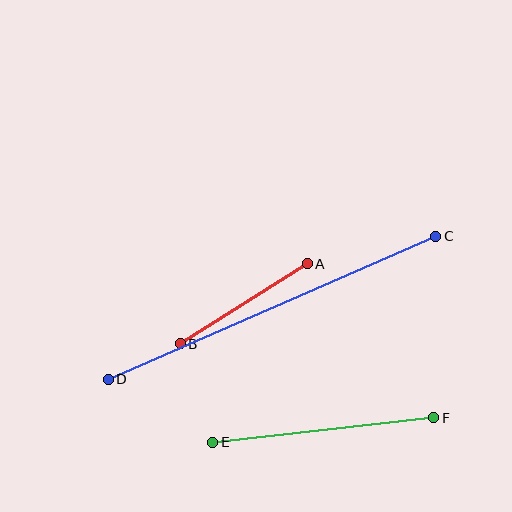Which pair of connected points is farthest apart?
Points C and D are farthest apart.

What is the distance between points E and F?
The distance is approximately 222 pixels.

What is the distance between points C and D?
The distance is approximately 357 pixels.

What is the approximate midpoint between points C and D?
The midpoint is at approximately (272, 308) pixels.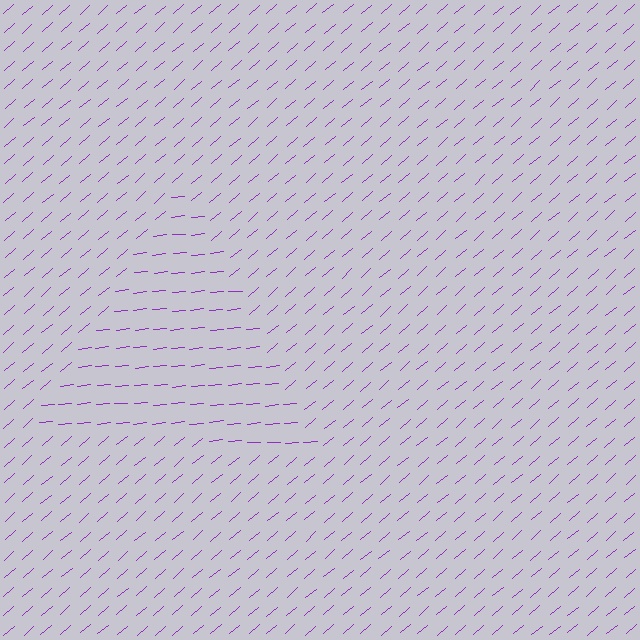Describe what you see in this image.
The image is filled with small purple line segments. A triangle region in the image has lines oriented differently from the surrounding lines, creating a visible texture boundary.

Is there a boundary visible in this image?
Yes, there is a texture boundary formed by a change in line orientation.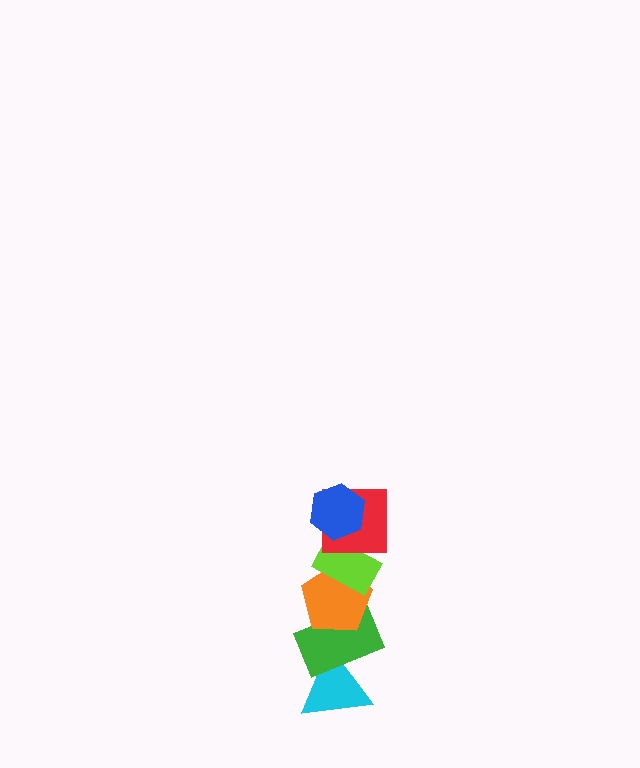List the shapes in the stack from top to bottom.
From top to bottom: the blue hexagon, the red square, the lime rectangle, the orange pentagon, the green rectangle, the cyan triangle.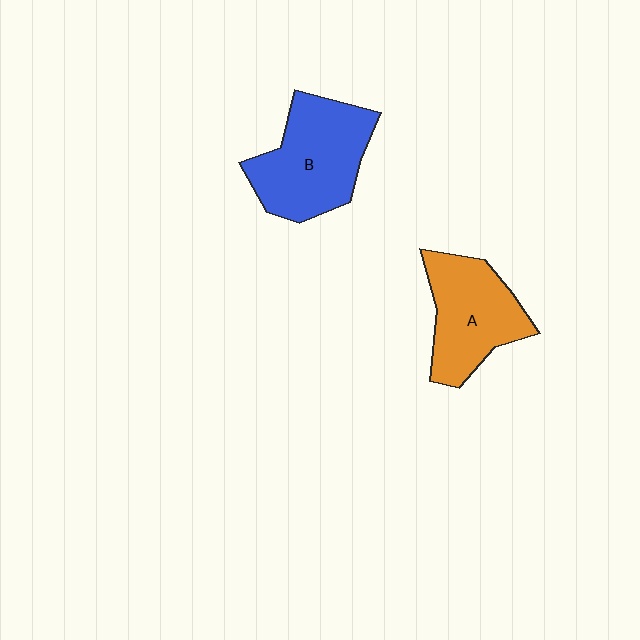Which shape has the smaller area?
Shape A (orange).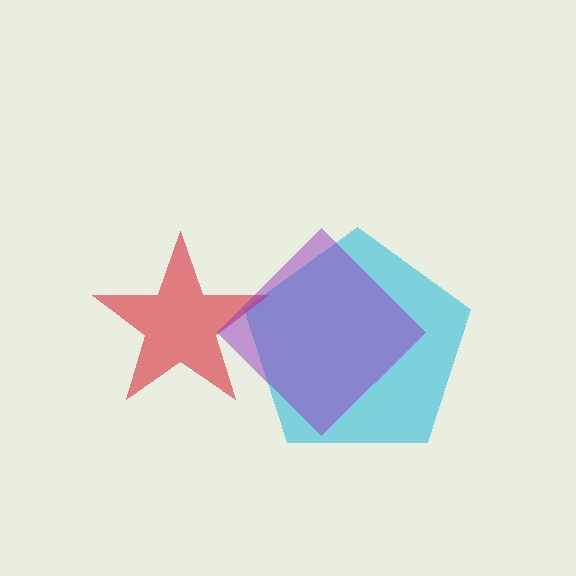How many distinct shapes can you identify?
There are 3 distinct shapes: a cyan pentagon, a red star, a purple diamond.